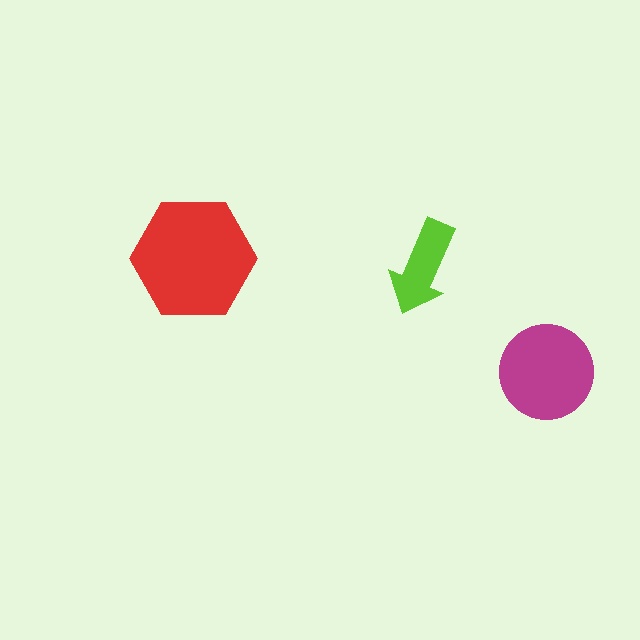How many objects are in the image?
There are 3 objects in the image.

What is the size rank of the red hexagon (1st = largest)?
1st.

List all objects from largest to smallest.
The red hexagon, the magenta circle, the lime arrow.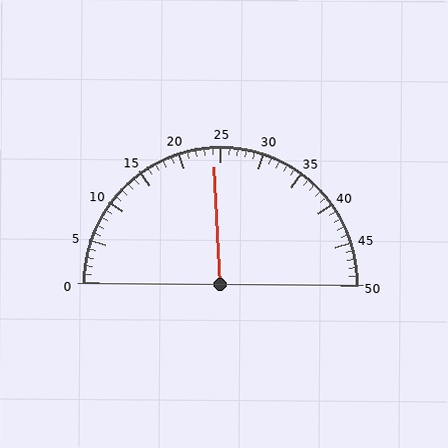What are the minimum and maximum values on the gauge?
The gauge ranges from 0 to 50.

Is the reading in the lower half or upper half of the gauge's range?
The reading is in the lower half of the range (0 to 50).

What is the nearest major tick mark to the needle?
The nearest major tick mark is 25.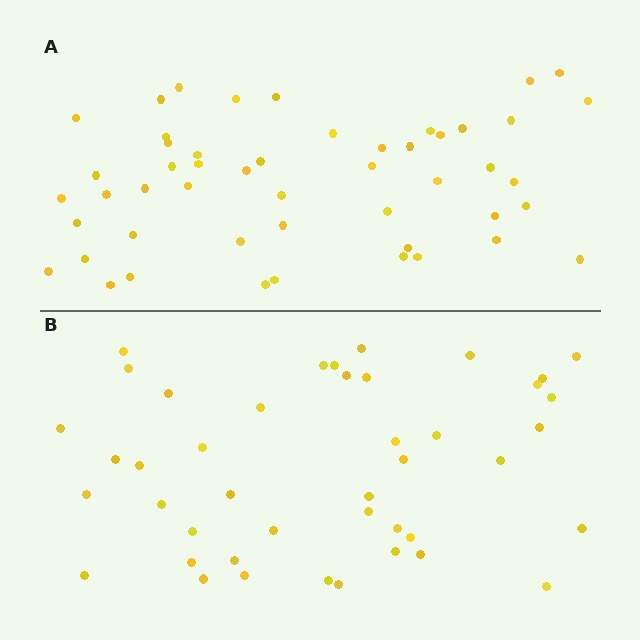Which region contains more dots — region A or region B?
Region A (the top region) has more dots.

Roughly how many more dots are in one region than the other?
Region A has roughly 8 or so more dots than region B.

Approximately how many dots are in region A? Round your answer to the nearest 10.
About 50 dots.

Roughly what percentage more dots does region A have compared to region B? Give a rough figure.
About 15% more.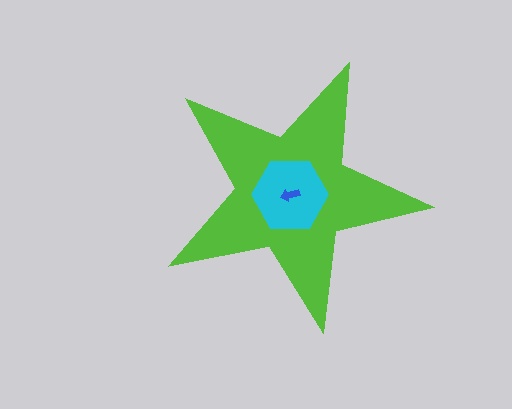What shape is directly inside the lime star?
The cyan hexagon.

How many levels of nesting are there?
3.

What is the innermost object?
The blue arrow.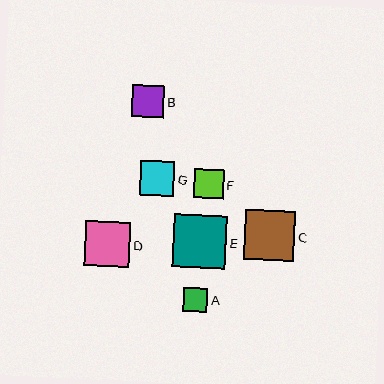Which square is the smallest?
Square A is the smallest with a size of approximately 24 pixels.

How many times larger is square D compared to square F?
Square D is approximately 1.5 times the size of square F.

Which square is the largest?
Square E is the largest with a size of approximately 53 pixels.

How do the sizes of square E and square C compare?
Square E and square C are approximately the same size.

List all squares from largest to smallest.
From largest to smallest: E, C, D, G, B, F, A.